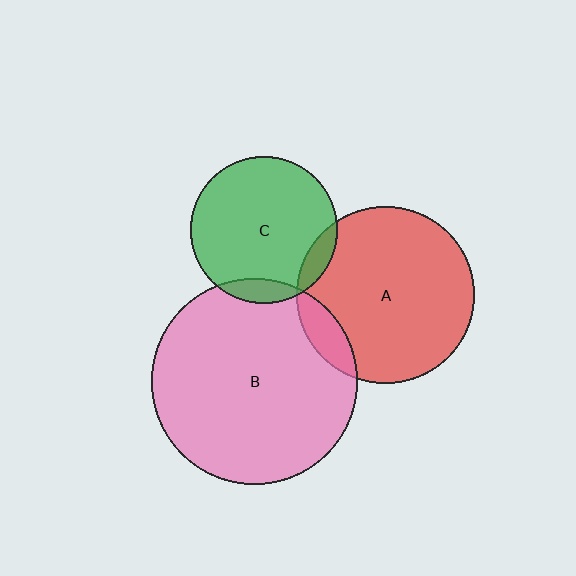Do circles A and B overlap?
Yes.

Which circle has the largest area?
Circle B (pink).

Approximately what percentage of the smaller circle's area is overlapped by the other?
Approximately 10%.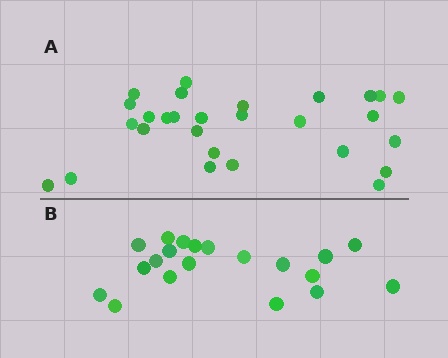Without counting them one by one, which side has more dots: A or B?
Region A (the top region) has more dots.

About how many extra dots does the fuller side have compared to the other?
Region A has roughly 8 or so more dots than region B.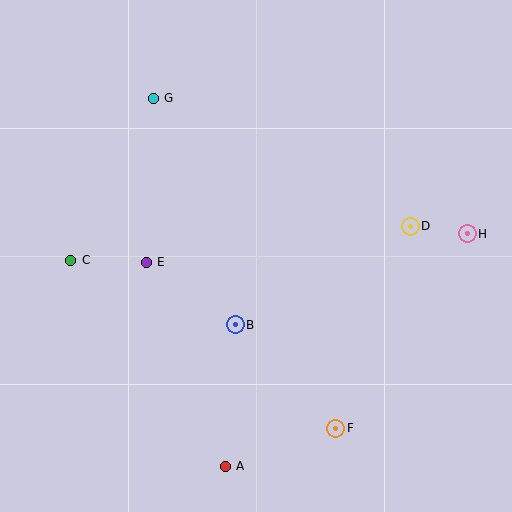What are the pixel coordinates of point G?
Point G is at (153, 98).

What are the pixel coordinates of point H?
Point H is at (467, 234).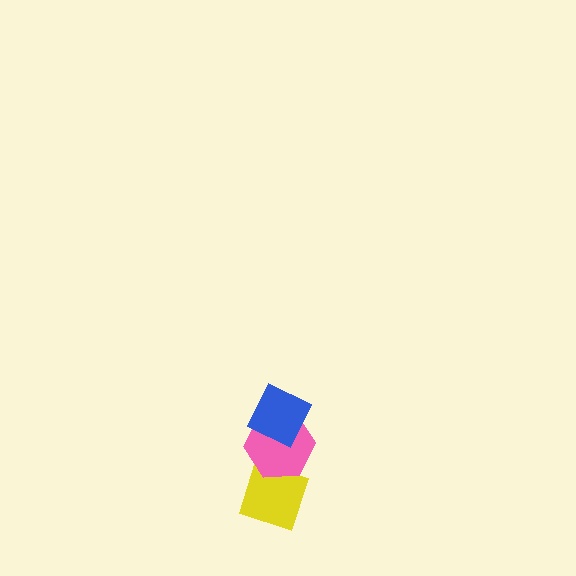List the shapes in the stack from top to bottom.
From top to bottom: the blue diamond, the pink hexagon, the yellow diamond.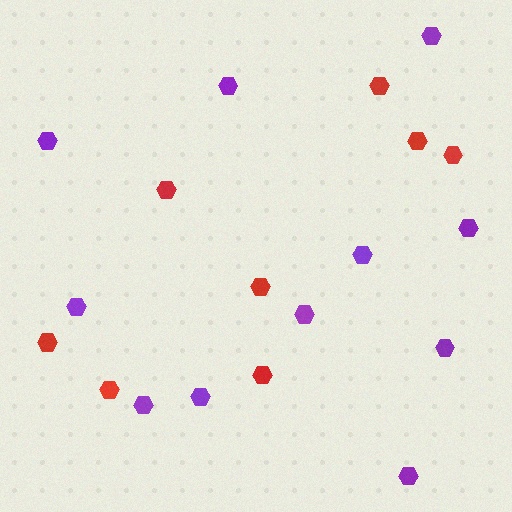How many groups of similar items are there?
There are 2 groups: one group of purple hexagons (11) and one group of red hexagons (8).